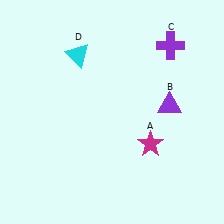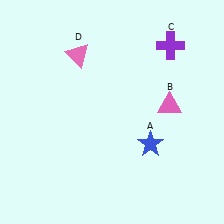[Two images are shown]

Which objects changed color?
A changed from magenta to blue. B changed from purple to pink. D changed from cyan to pink.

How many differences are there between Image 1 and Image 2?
There are 3 differences between the two images.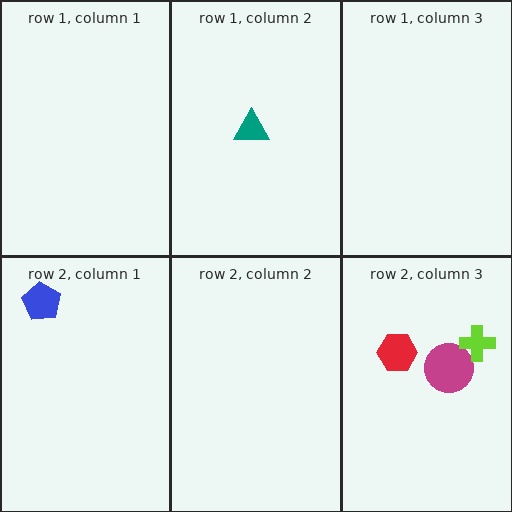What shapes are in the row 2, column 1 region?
The blue pentagon.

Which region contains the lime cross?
The row 2, column 3 region.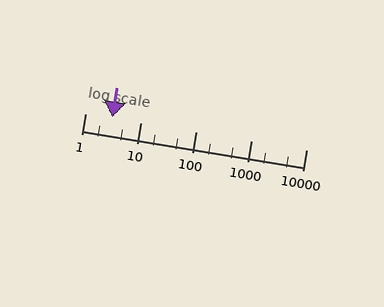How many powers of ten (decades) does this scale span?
The scale spans 4 decades, from 1 to 10000.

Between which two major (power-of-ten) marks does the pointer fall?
The pointer is between 1 and 10.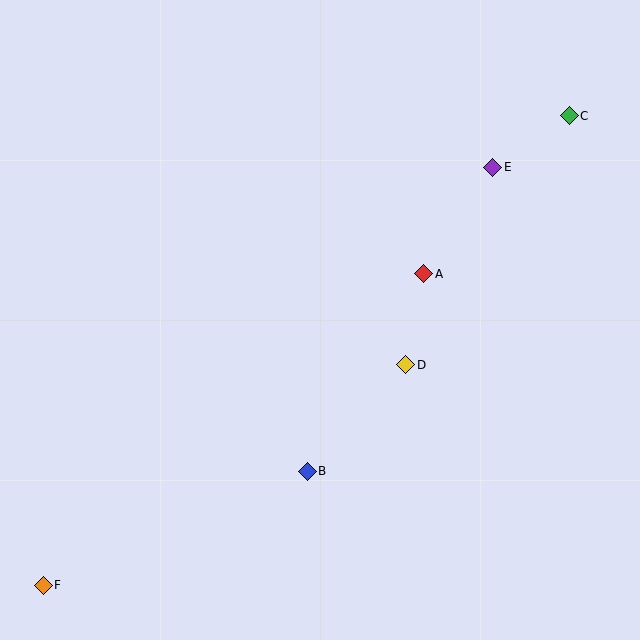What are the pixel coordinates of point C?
Point C is at (569, 116).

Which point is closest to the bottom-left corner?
Point F is closest to the bottom-left corner.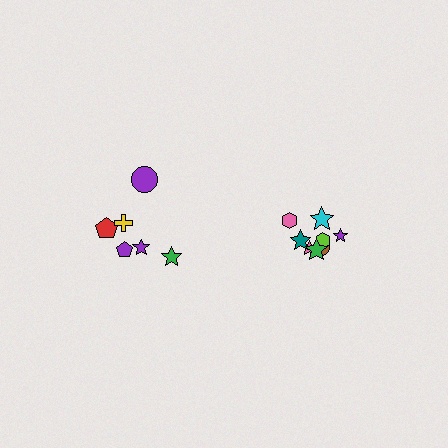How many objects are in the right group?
There are 8 objects.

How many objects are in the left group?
There are 6 objects.